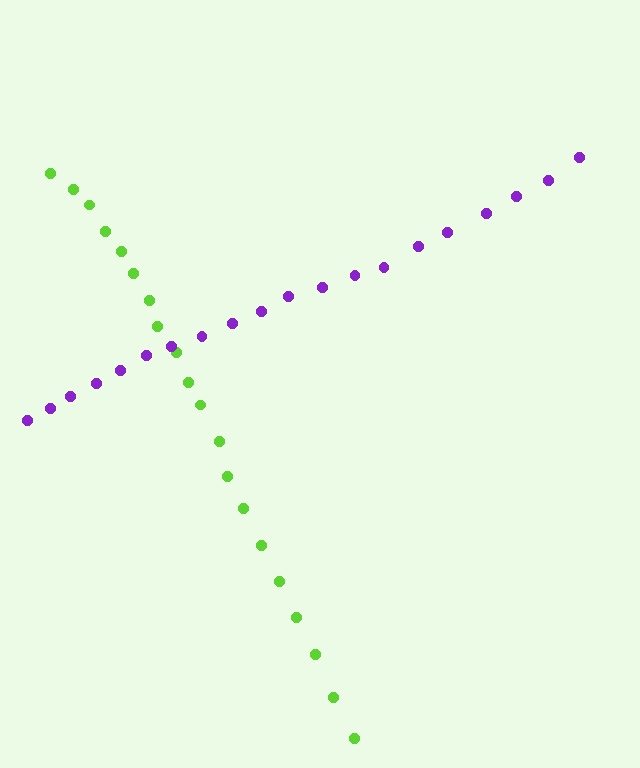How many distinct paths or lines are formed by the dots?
There are 2 distinct paths.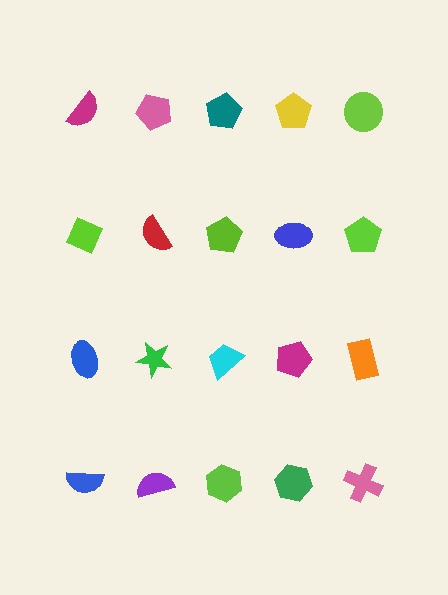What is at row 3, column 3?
A cyan trapezoid.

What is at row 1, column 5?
A lime circle.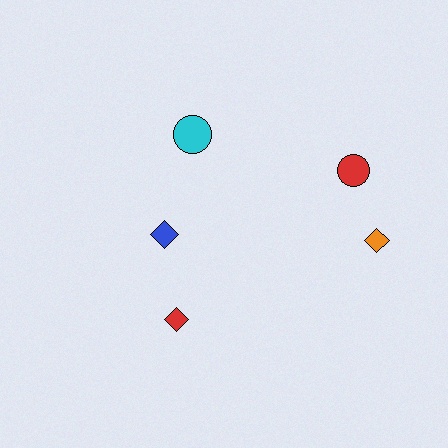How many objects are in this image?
There are 5 objects.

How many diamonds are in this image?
There are 3 diamonds.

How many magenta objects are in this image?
There are no magenta objects.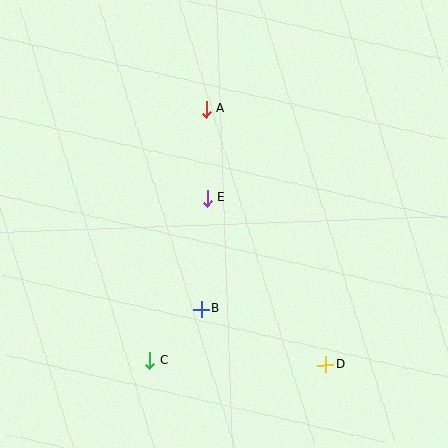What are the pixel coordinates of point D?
Point D is at (326, 365).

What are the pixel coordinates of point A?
Point A is at (206, 109).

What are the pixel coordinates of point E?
Point E is at (207, 198).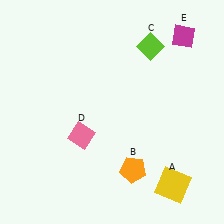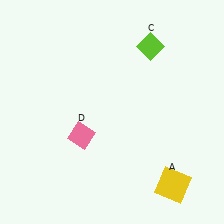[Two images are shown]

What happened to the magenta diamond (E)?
The magenta diamond (E) was removed in Image 2. It was in the top-right area of Image 1.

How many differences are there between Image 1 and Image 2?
There are 2 differences between the two images.